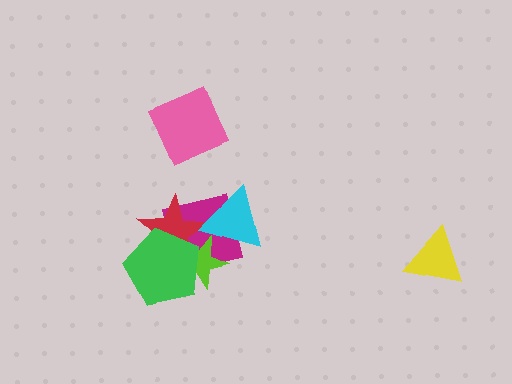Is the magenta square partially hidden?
Yes, it is partially covered by another shape.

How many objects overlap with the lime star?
4 objects overlap with the lime star.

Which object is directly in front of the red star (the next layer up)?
The green pentagon is directly in front of the red star.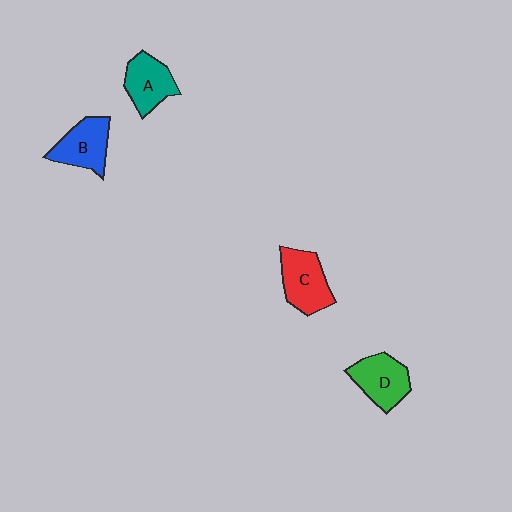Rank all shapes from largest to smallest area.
From largest to smallest: C (red), D (green), B (blue), A (teal).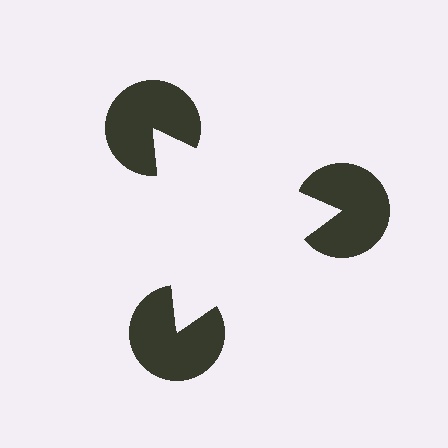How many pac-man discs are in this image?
There are 3 — one at each vertex of the illusory triangle.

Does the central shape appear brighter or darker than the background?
It typically appears slightly brighter than the background, even though no actual brightness change is drawn.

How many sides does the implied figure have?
3 sides.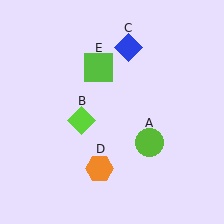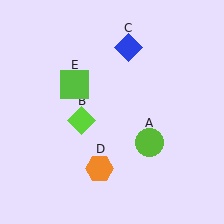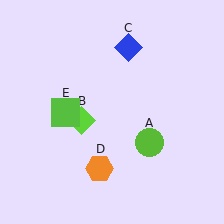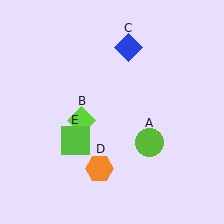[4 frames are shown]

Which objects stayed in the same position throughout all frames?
Lime circle (object A) and lime diamond (object B) and blue diamond (object C) and orange hexagon (object D) remained stationary.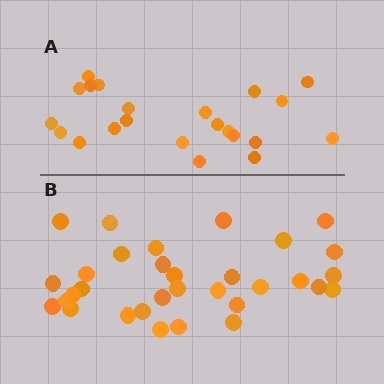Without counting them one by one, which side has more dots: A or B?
Region B (the bottom region) has more dots.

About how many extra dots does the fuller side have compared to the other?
Region B has roughly 10 or so more dots than region A.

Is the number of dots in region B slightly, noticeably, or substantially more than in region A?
Region B has substantially more. The ratio is roughly 1.5 to 1.